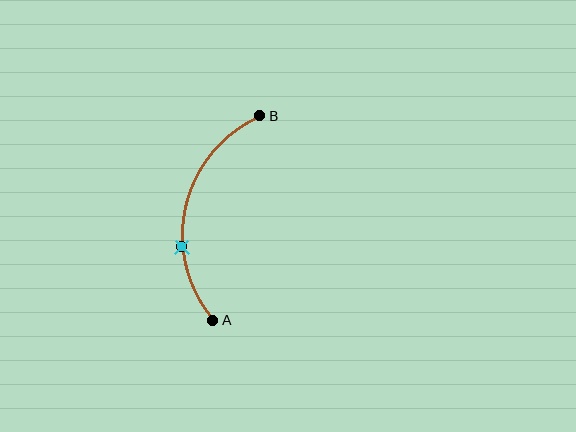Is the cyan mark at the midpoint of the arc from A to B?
No. The cyan mark lies on the arc but is closer to endpoint A. The arc midpoint would be at the point on the curve equidistant along the arc from both A and B.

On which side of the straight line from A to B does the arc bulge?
The arc bulges to the left of the straight line connecting A and B.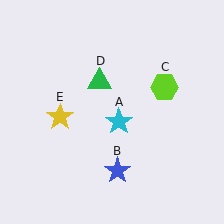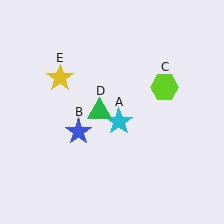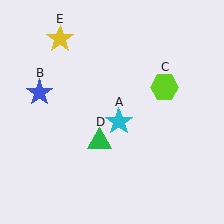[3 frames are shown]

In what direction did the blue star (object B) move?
The blue star (object B) moved up and to the left.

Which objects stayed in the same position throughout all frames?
Cyan star (object A) and lime hexagon (object C) remained stationary.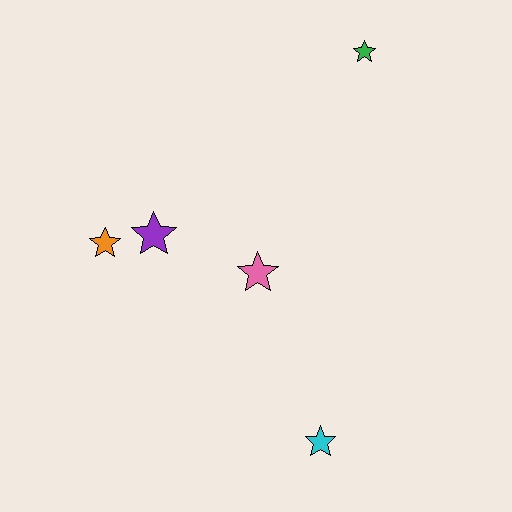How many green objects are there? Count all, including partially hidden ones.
There is 1 green object.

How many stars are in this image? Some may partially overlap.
There are 5 stars.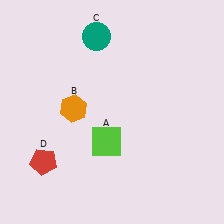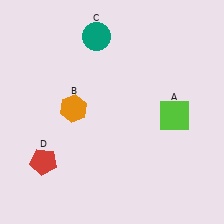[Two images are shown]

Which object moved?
The lime square (A) moved right.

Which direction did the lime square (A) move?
The lime square (A) moved right.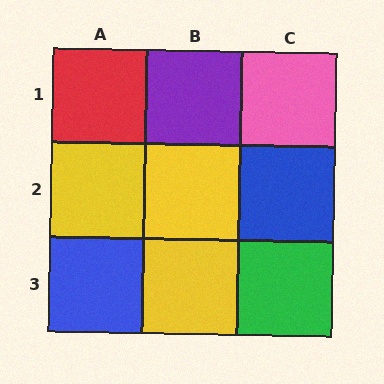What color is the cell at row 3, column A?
Blue.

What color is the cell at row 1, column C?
Pink.